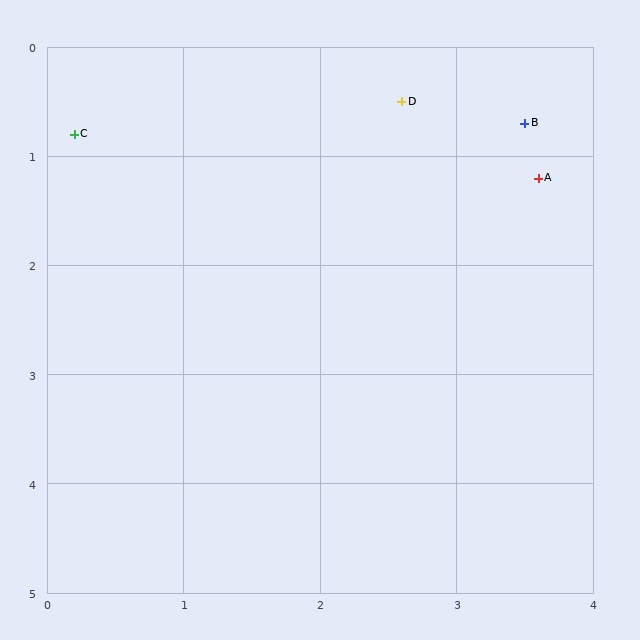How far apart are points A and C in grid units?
Points A and C are about 3.4 grid units apart.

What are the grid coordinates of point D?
Point D is at approximately (2.6, 0.5).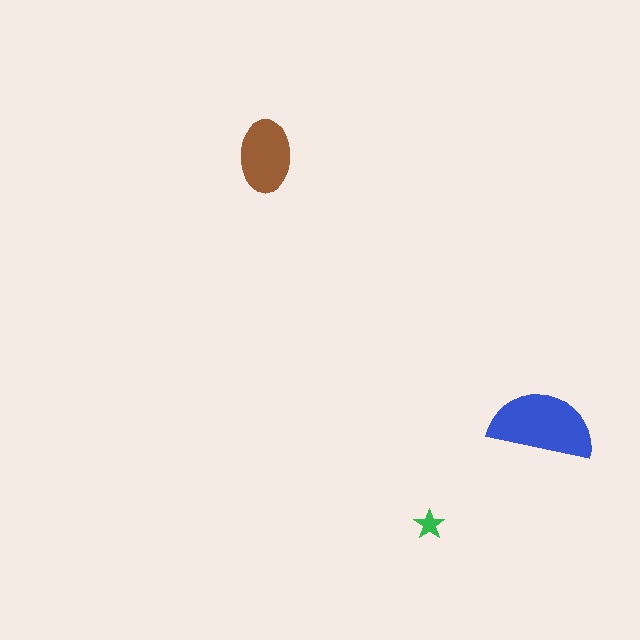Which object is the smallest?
The green star.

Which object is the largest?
The blue semicircle.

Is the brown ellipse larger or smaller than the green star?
Larger.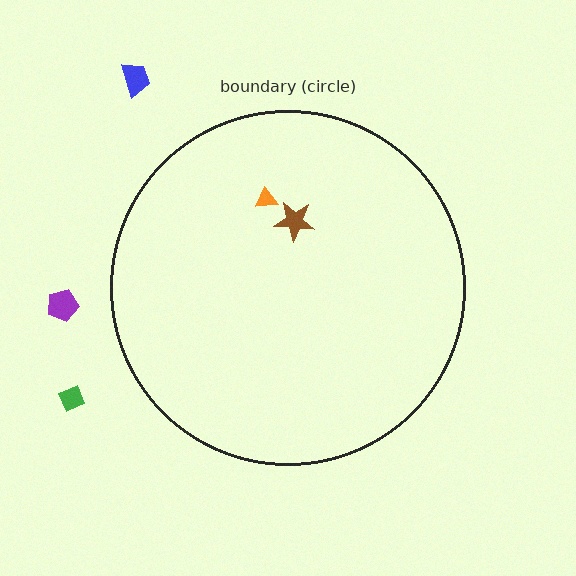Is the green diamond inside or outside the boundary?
Outside.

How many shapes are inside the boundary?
2 inside, 3 outside.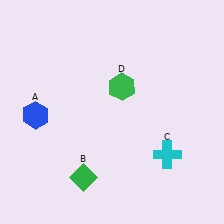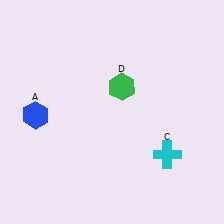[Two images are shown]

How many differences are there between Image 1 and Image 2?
There is 1 difference between the two images.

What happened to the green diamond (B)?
The green diamond (B) was removed in Image 2. It was in the bottom-left area of Image 1.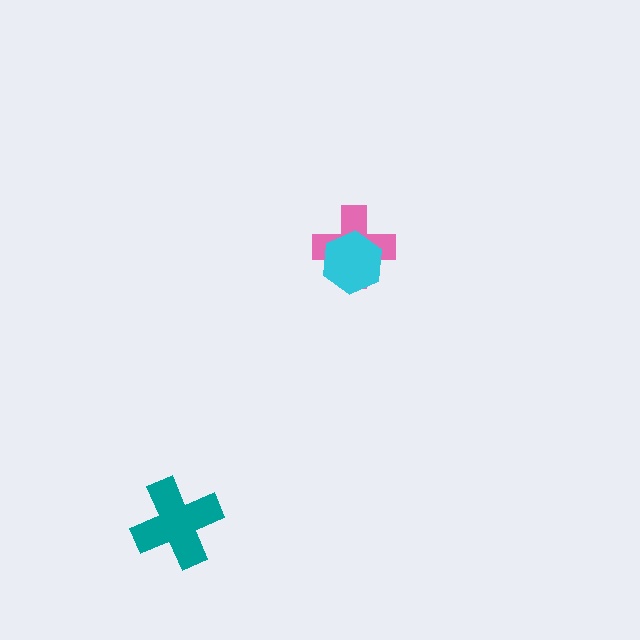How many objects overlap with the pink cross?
1 object overlaps with the pink cross.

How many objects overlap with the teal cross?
0 objects overlap with the teal cross.